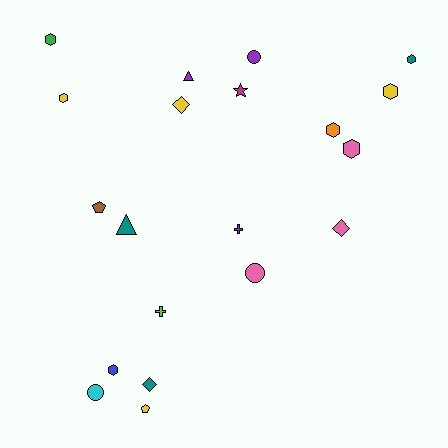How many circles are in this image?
There are 3 circles.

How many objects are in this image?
There are 20 objects.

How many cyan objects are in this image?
There is 1 cyan object.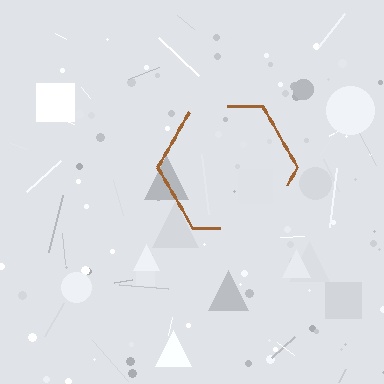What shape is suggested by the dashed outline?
The dashed outline suggests a hexagon.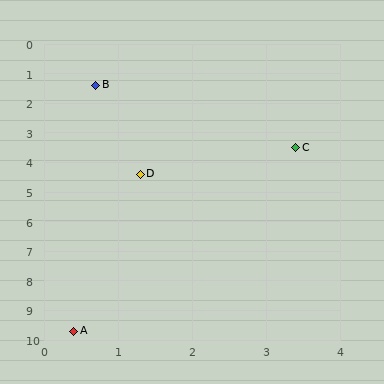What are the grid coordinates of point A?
Point A is at approximately (0.4, 9.7).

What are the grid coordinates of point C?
Point C is at approximately (3.4, 3.5).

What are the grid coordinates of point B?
Point B is at approximately (0.7, 1.4).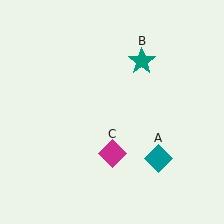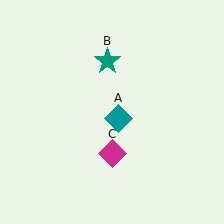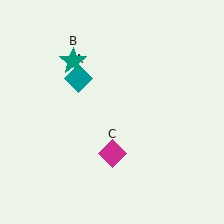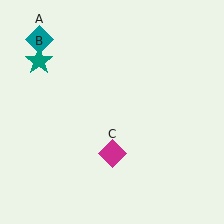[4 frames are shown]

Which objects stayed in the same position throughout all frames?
Magenta diamond (object C) remained stationary.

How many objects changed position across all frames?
2 objects changed position: teal diamond (object A), teal star (object B).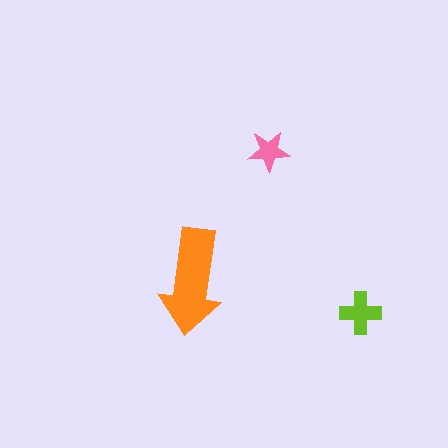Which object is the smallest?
The pink star.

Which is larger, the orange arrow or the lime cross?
The orange arrow.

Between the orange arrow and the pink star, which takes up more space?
The orange arrow.